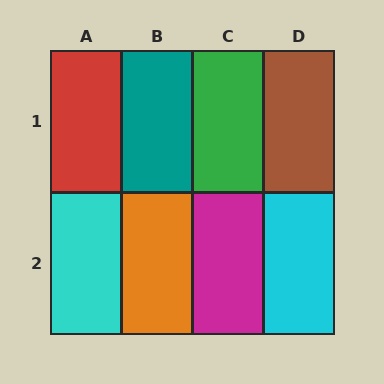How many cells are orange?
1 cell is orange.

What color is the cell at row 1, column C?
Green.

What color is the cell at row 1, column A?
Red.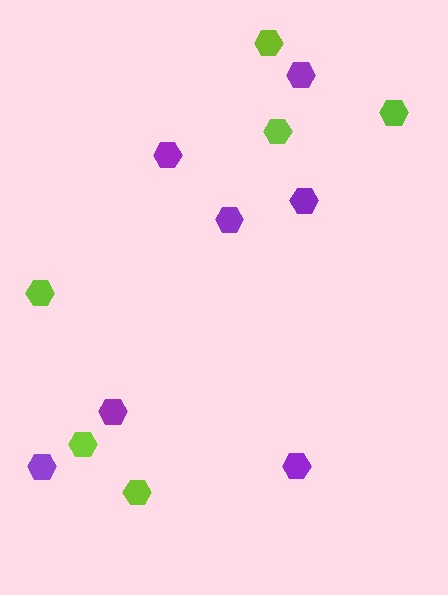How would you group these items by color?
There are 2 groups: one group of purple hexagons (7) and one group of lime hexagons (6).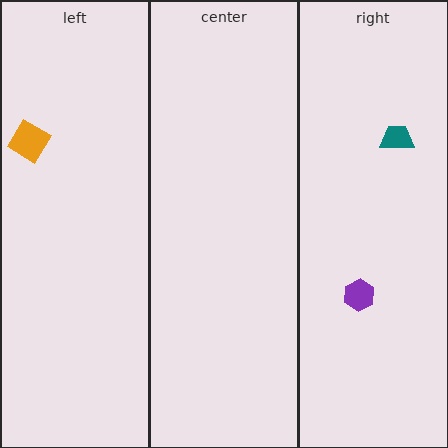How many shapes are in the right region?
2.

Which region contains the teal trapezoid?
The right region.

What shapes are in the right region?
The teal trapezoid, the purple hexagon.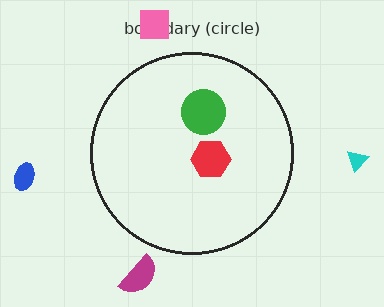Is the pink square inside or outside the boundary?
Outside.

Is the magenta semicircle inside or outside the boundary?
Outside.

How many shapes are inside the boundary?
2 inside, 4 outside.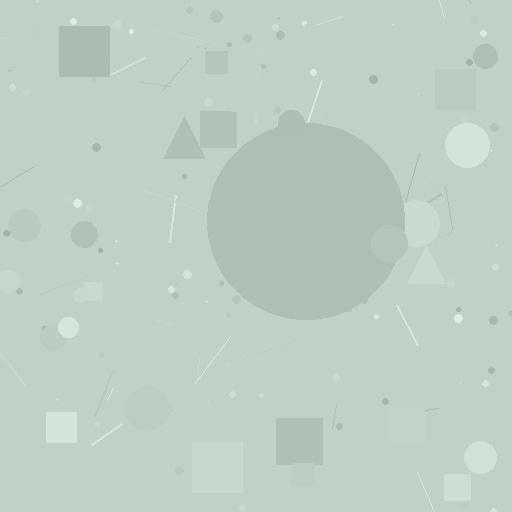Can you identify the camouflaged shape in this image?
The camouflaged shape is a circle.